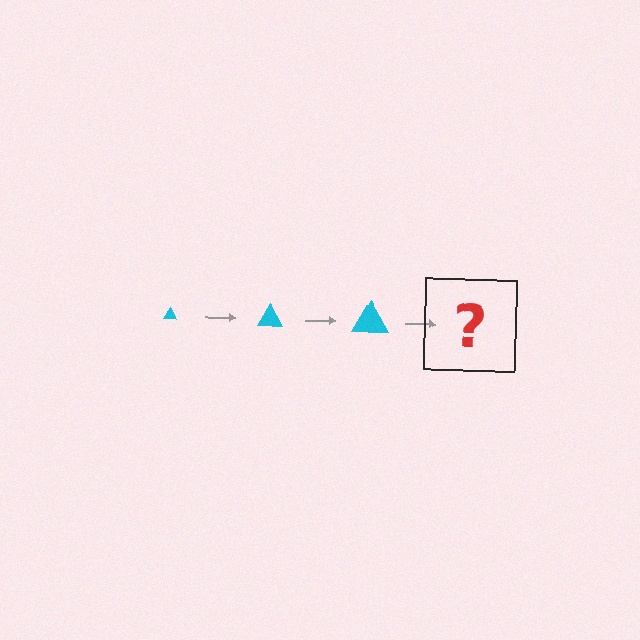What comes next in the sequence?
The next element should be a cyan triangle, larger than the previous one.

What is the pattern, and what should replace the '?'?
The pattern is that the triangle gets progressively larger each step. The '?' should be a cyan triangle, larger than the previous one.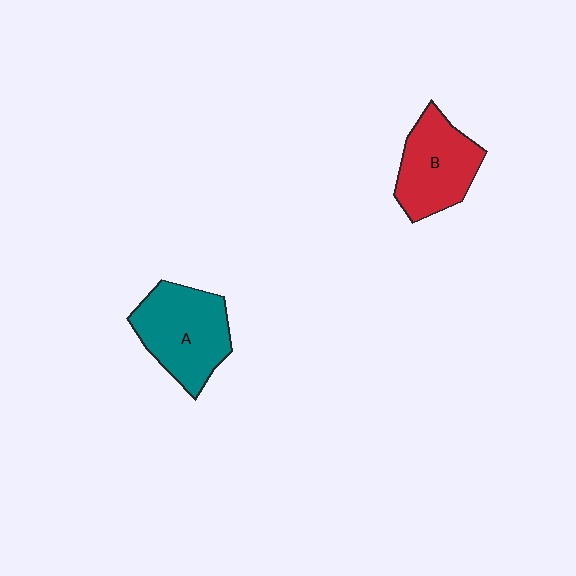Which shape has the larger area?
Shape A (teal).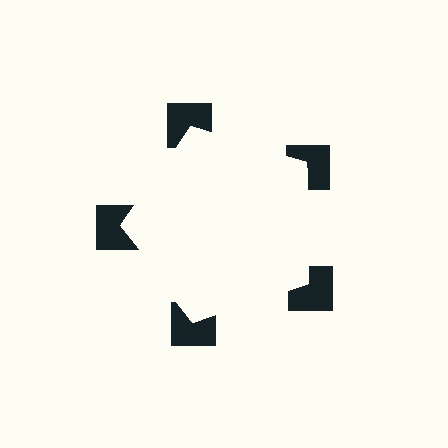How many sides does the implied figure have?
5 sides.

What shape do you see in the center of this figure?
An illusory pentagon — its edges are inferred from the aligned wedge cuts in the notched squares, not physically drawn.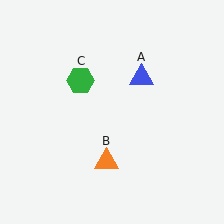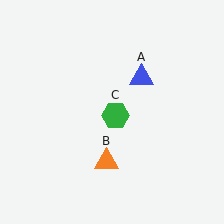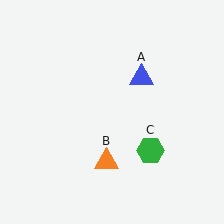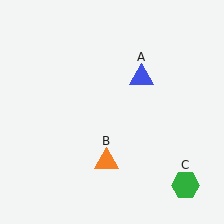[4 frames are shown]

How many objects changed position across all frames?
1 object changed position: green hexagon (object C).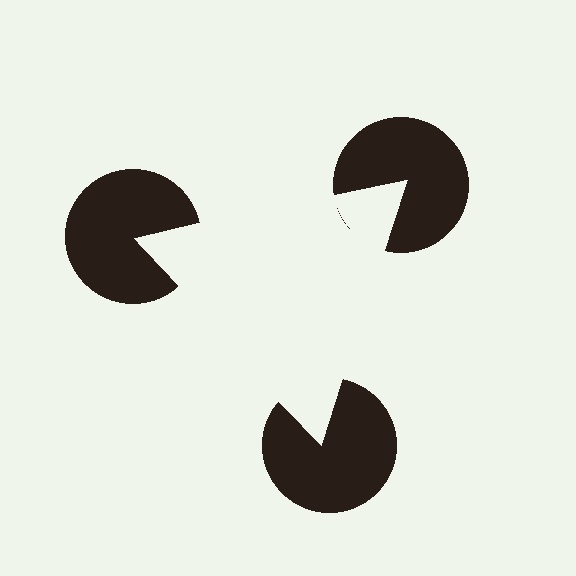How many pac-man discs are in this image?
There are 3 — one at each vertex of the illusory triangle.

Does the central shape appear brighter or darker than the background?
It typically appears slightly brighter than the background, even though no actual brightness change is drawn.